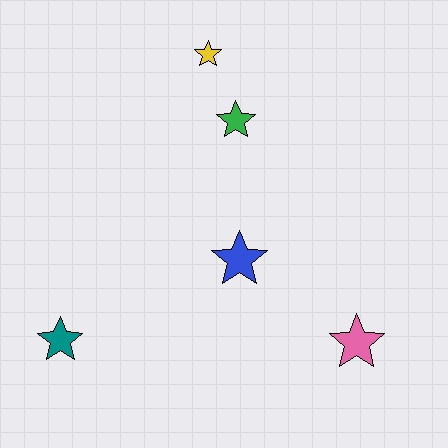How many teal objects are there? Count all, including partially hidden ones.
There is 1 teal object.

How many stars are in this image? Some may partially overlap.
There are 5 stars.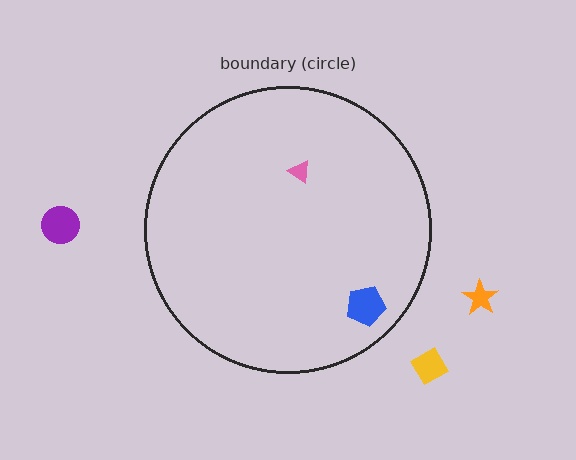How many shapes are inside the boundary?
2 inside, 3 outside.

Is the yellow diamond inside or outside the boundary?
Outside.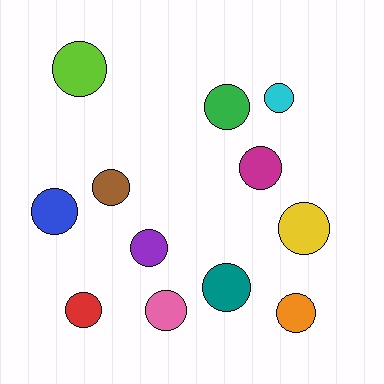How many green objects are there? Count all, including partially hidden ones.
There is 1 green object.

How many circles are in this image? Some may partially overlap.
There are 12 circles.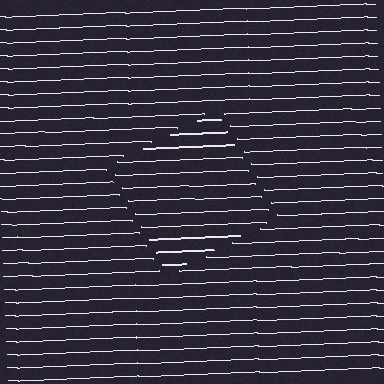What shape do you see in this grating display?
An illusory square. The interior of the shape contains the same grating, shifted by half a period — the contour is defined by the phase discontinuity where line-ends from the inner and outer gratings abut.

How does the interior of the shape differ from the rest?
The interior of the shape contains the same grating, shifted by half a period — the contour is defined by the phase discontinuity where line-ends from the inner and outer gratings abut.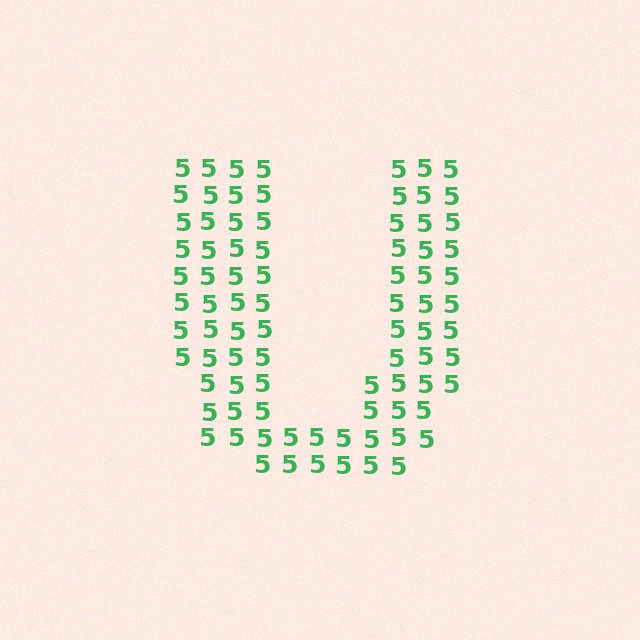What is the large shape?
The large shape is the letter U.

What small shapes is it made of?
It is made of small digit 5's.